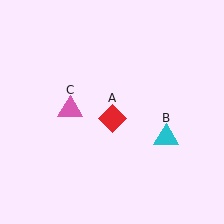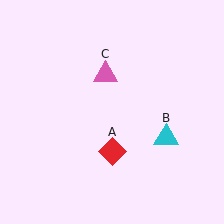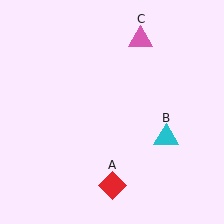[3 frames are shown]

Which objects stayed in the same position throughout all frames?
Cyan triangle (object B) remained stationary.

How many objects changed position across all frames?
2 objects changed position: red diamond (object A), pink triangle (object C).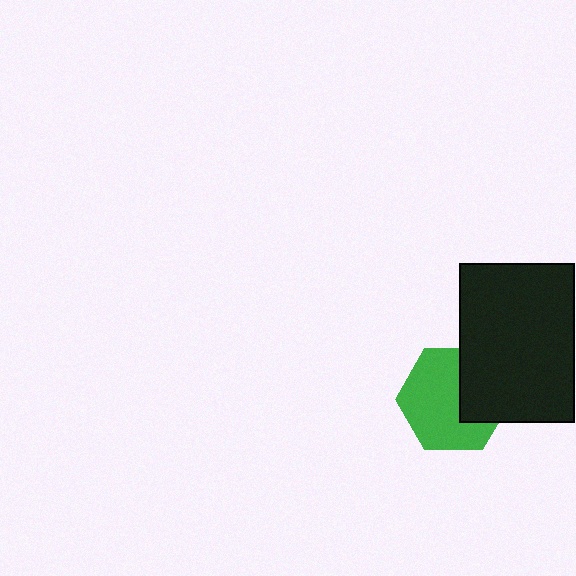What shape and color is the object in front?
The object in front is a black rectangle.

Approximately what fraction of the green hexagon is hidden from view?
Roughly 34% of the green hexagon is hidden behind the black rectangle.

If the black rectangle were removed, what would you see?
You would see the complete green hexagon.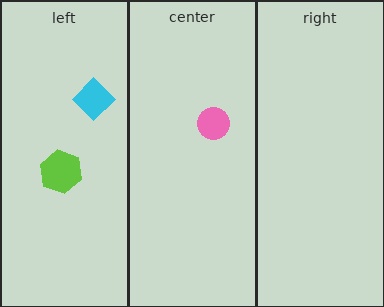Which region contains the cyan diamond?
The left region.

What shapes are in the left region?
The lime hexagon, the cyan diamond.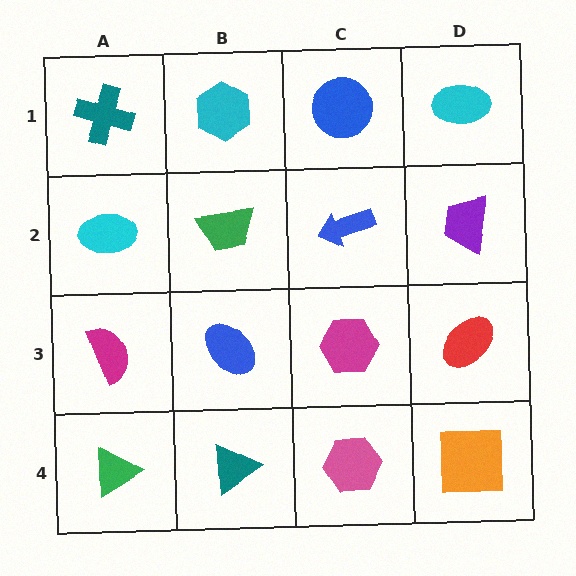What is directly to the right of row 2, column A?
A green trapezoid.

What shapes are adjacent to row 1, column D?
A purple trapezoid (row 2, column D), a blue circle (row 1, column C).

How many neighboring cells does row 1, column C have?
3.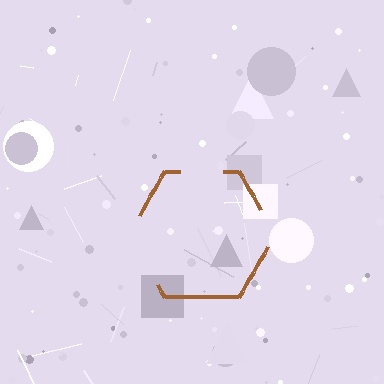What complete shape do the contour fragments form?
The contour fragments form a hexagon.